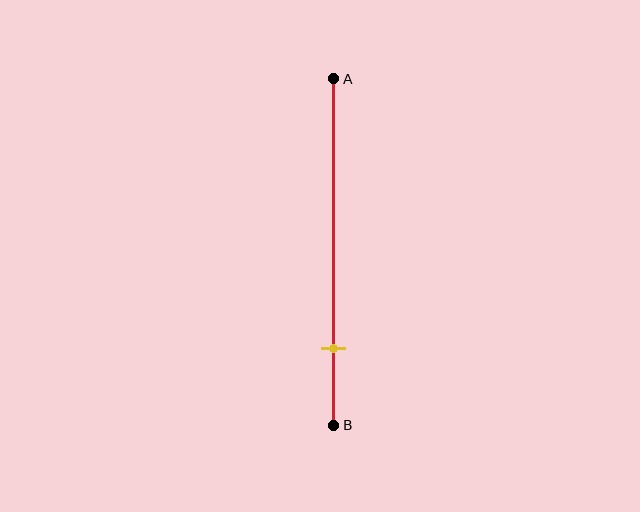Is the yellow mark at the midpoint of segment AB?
No, the mark is at about 80% from A, not at the 50% midpoint.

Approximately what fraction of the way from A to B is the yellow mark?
The yellow mark is approximately 80% of the way from A to B.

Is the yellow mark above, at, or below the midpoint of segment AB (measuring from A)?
The yellow mark is below the midpoint of segment AB.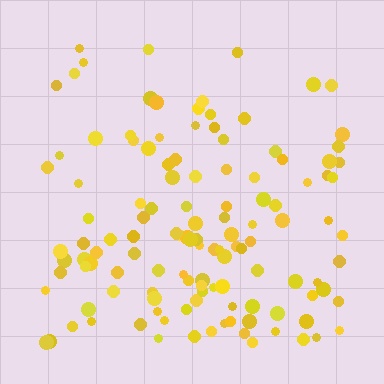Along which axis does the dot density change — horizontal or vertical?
Vertical.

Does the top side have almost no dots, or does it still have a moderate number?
Still a moderate number, just noticeably fewer than the bottom.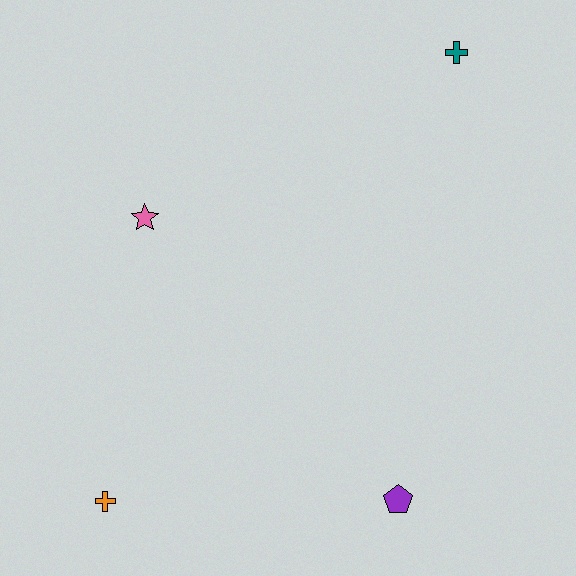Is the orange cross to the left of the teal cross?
Yes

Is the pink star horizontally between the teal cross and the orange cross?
Yes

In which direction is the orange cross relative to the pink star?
The orange cross is below the pink star.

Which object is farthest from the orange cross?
The teal cross is farthest from the orange cross.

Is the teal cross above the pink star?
Yes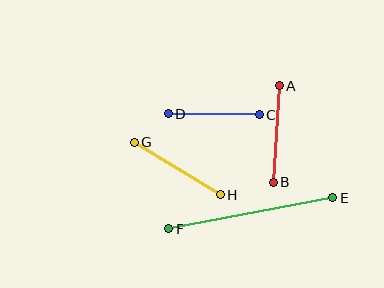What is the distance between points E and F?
The distance is approximately 167 pixels.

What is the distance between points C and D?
The distance is approximately 91 pixels.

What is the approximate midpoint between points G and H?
The midpoint is at approximately (177, 169) pixels.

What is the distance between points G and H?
The distance is approximately 100 pixels.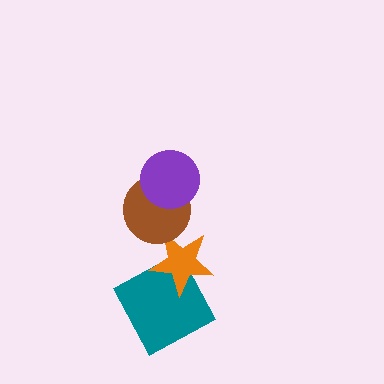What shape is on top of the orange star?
The brown circle is on top of the orange star.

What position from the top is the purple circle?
The purple circle is 1st from the top.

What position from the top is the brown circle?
The brown circle is 2nd from the top.